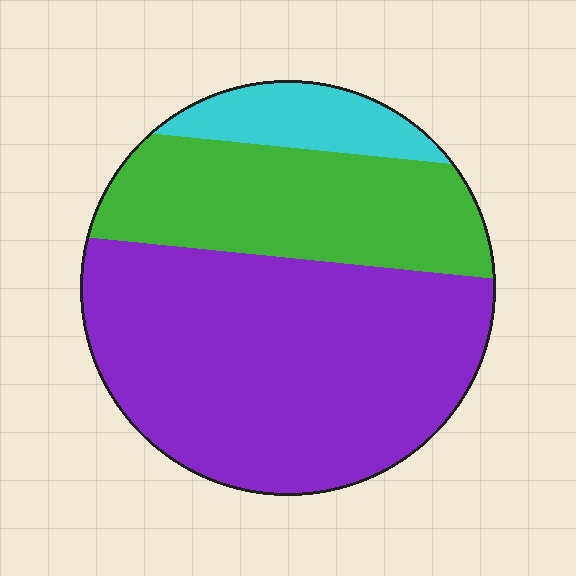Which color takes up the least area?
Cyan, at roughly 10%.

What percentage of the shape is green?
Green takes up about one third (1/3) of the shape.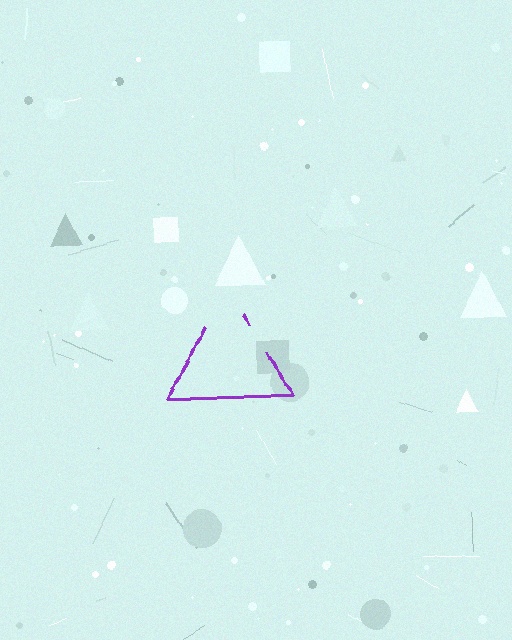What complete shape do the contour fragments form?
The contour fragments form a triangle.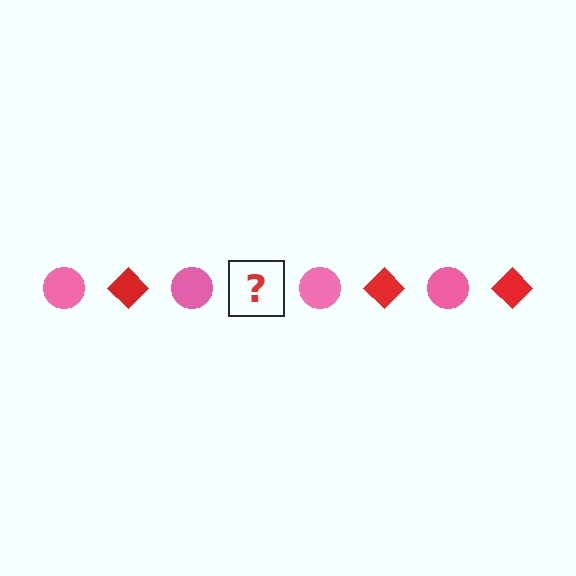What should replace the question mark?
The question mark should be replaced with a red diamond.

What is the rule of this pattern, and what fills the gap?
The rule is that the pattern alternates between pink circle and red diamond. The gap should be filled with a red diamond.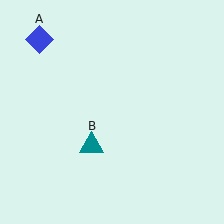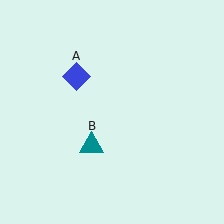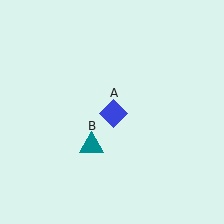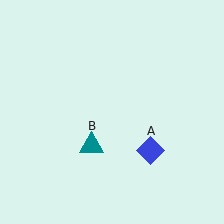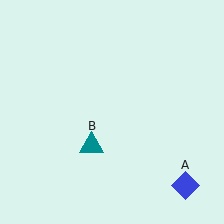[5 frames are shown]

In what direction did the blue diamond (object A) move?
The blue diamond (object A) moved down and to the right.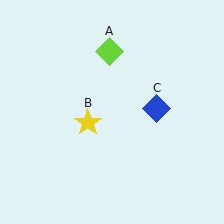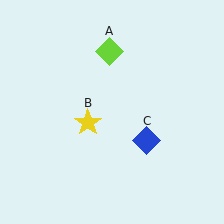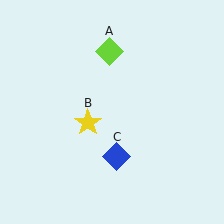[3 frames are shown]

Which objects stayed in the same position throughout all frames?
Lime diamond (object A) and yellow star (object B) remained stationary.